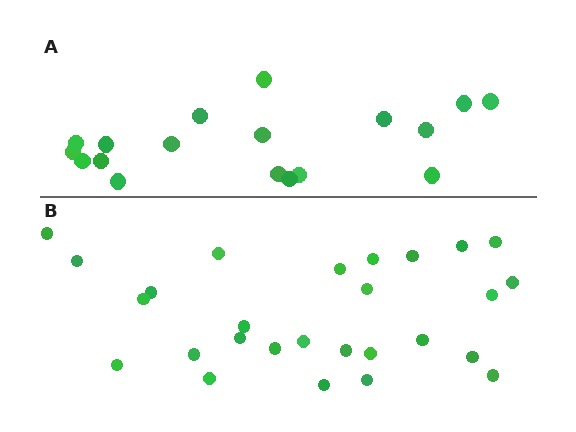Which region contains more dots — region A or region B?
Region B (the bottom region) has more dots.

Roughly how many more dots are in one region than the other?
Region B has roughly 8 or so more dots than region A.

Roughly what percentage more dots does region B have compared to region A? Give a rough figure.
About 50% more.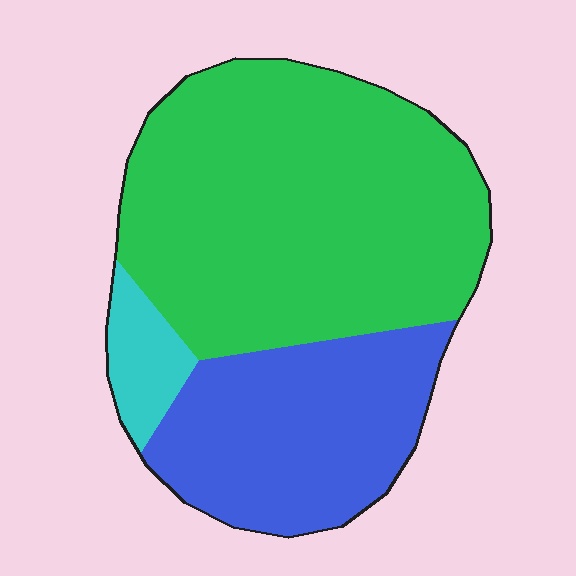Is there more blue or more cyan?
Blue.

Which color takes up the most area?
Green, at roughly 60%.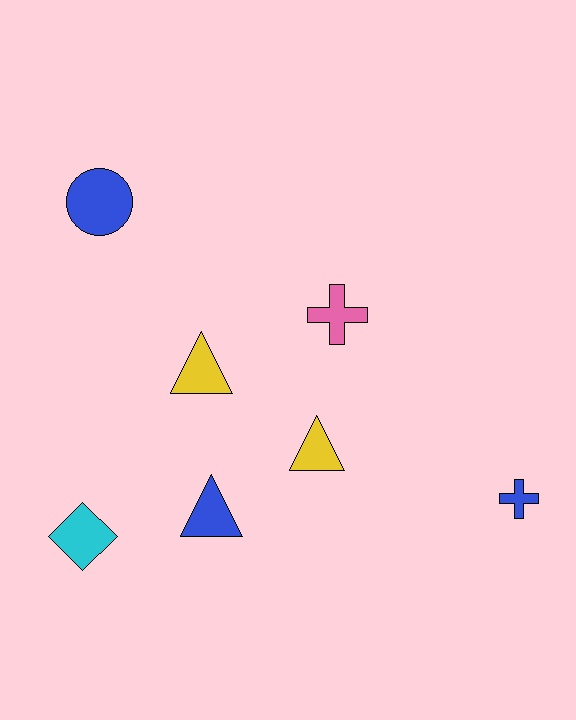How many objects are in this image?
There are 7 objects.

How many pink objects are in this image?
There is 1 pink object.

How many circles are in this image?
There is 1 circle.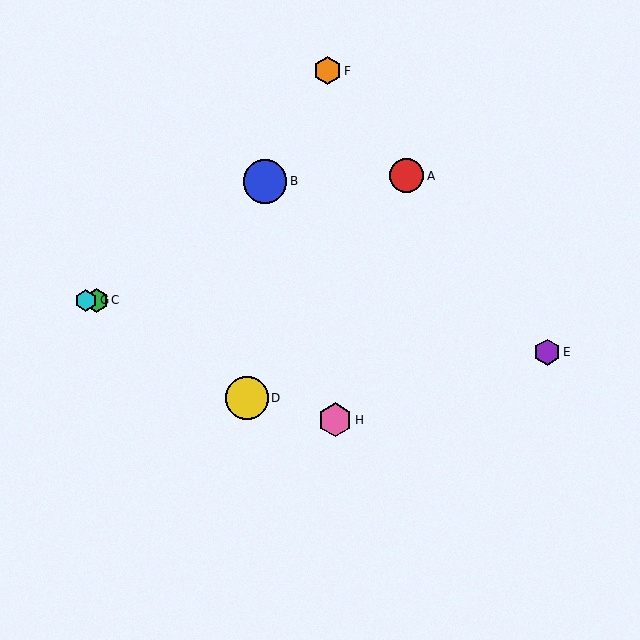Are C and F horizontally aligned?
No, C is at y≈300 and F is at y≈71.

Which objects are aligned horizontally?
Objects C, G are aligned horizontally.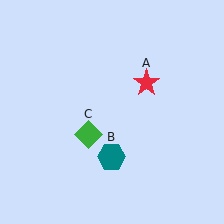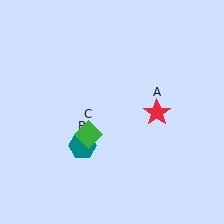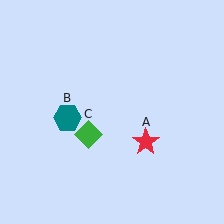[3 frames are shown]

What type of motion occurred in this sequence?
The red star (object A), teal hexagon (object B) rotated clockwise around the center of the scene.